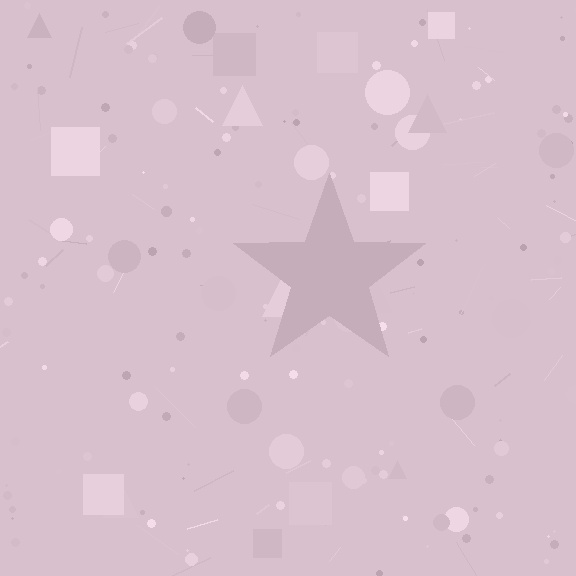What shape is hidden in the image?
A star is hidden in the image.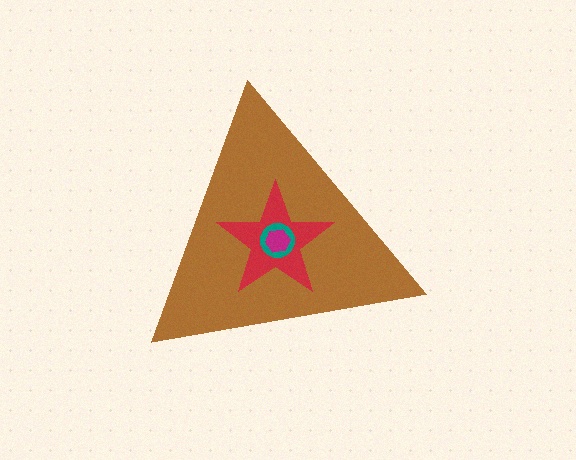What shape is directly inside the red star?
The teal circle.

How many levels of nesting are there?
4.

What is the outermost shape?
The brown triangle.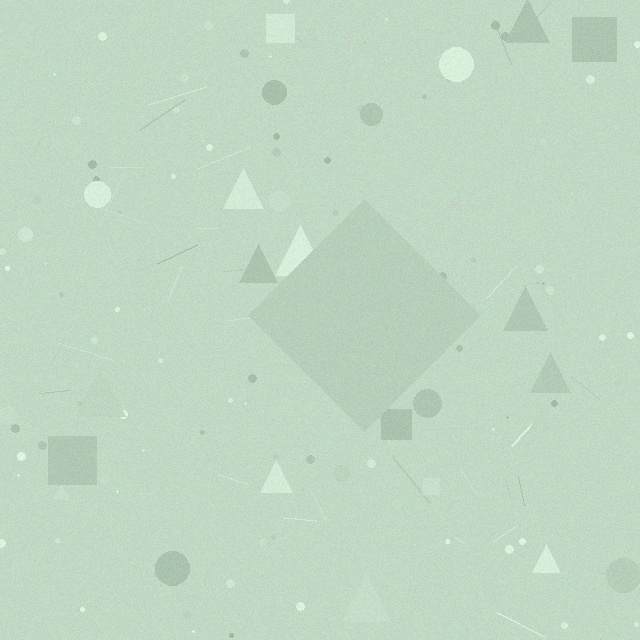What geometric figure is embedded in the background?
A diamond is embedded in the background.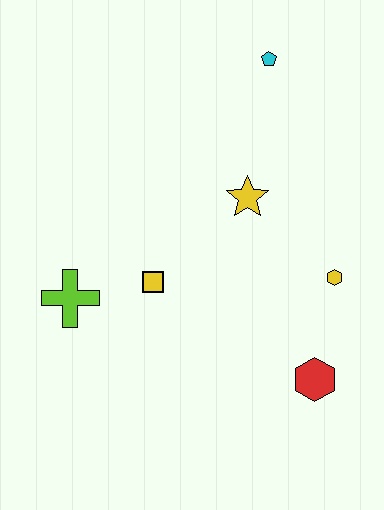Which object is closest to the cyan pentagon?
The yellow star is closest to the cyan pentagon.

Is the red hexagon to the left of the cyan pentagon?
No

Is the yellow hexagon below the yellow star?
Yes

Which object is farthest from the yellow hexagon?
The lime cross is farthest from the yellow hexagon.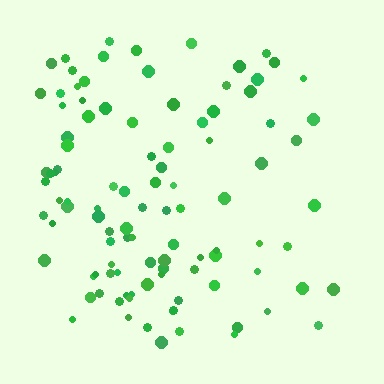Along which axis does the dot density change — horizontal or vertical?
Horizontal.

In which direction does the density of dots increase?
From right to left, with the left side densest.